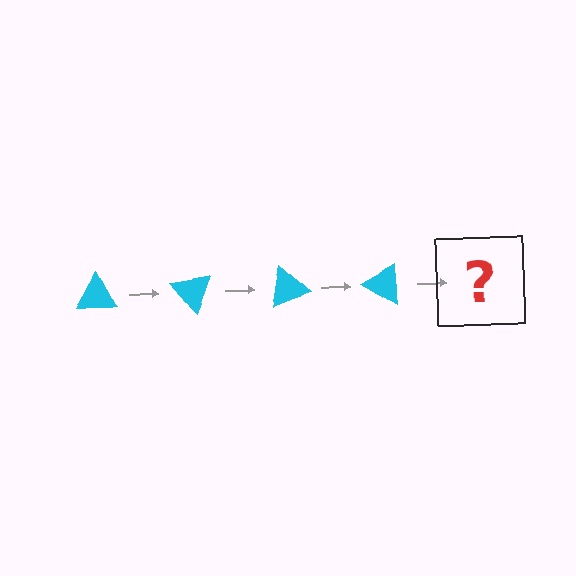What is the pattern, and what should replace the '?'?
The pattern is that the triangle rotates 50 degrees each step. The '?' should be a cyan triangle rotated 200 degrees.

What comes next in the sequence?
The next element should be a cyan triangle rotated 200 degrees.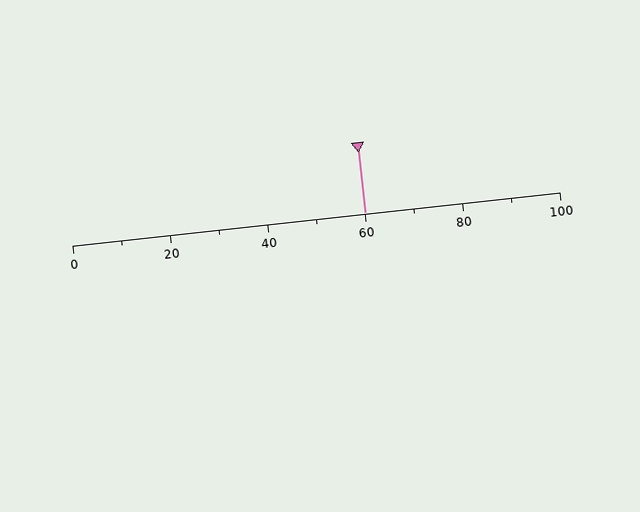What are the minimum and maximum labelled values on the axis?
The axis runs from 0 to 100.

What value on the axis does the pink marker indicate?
The marker indicates approximately 60.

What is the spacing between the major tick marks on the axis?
The major ticks are spaced 20 apart.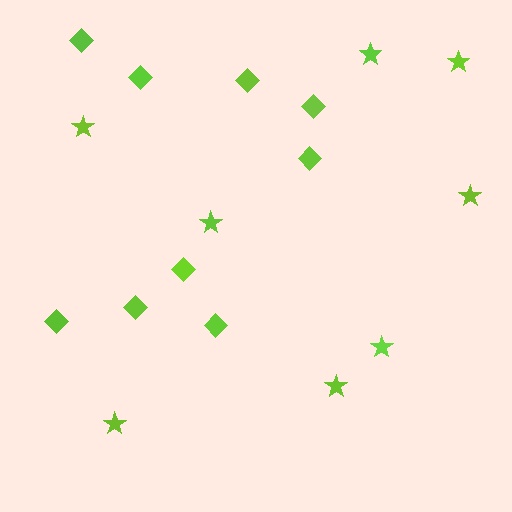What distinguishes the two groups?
There are 2 groups: one group of stars (8) and one group of diamonds (9).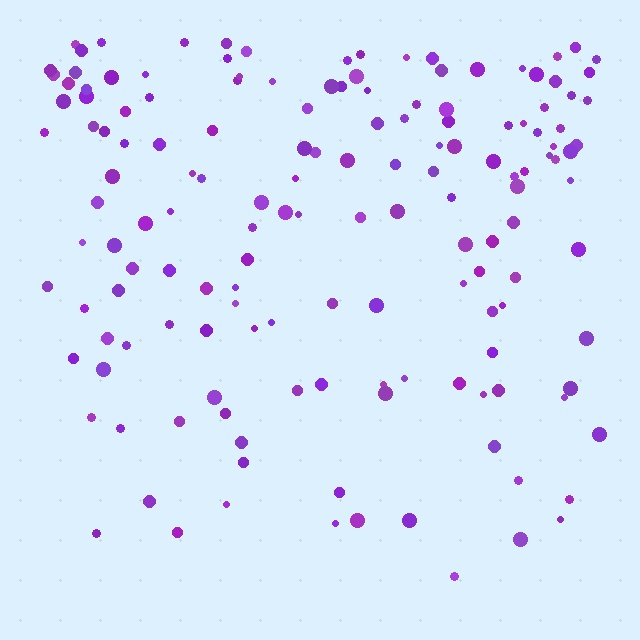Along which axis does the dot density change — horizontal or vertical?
Vertical.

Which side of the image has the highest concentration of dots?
The top.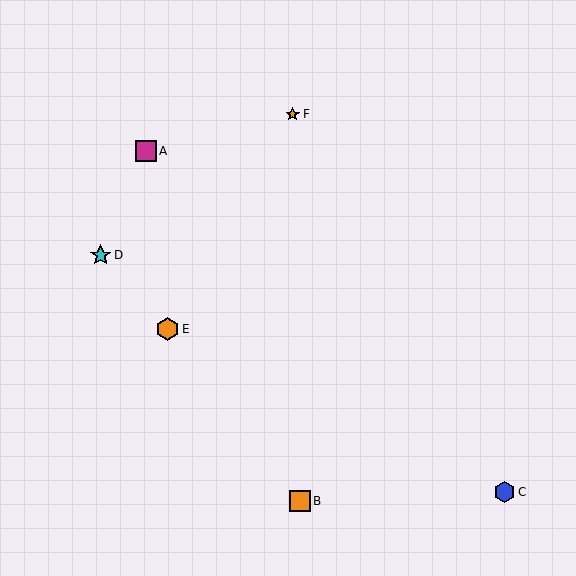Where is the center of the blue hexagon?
The center of the blue hexagon is at (504, 492).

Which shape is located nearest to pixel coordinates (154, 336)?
The orange hexagon (labeled E) at (167, 329) is nearest to that location.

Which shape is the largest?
The orange hexagon (labeled E) is the largest.